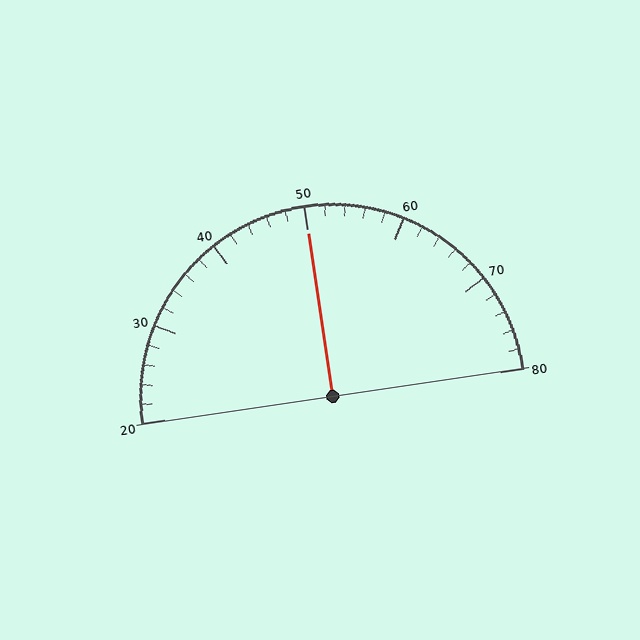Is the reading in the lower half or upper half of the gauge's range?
The reading is in the upper half of the range (20 to 80).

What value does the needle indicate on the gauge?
The needle indicates approximately 50.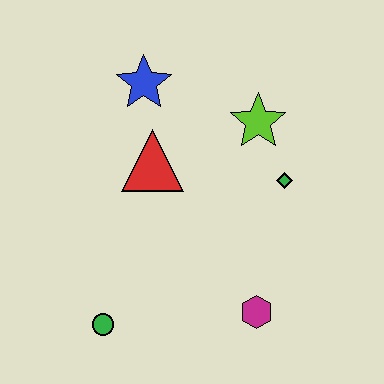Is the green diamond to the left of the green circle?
No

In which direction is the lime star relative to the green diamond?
The lime star is above the green diamond.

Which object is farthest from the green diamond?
The green circle is farthest from the green diamond.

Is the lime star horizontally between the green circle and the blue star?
No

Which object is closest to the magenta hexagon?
The green diamond is closest to the magenta hexagon.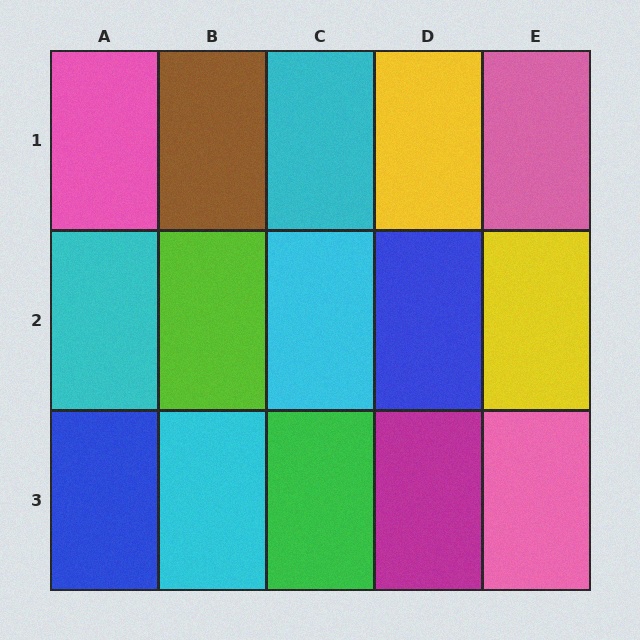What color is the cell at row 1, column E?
Pink.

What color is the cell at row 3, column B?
Cyan.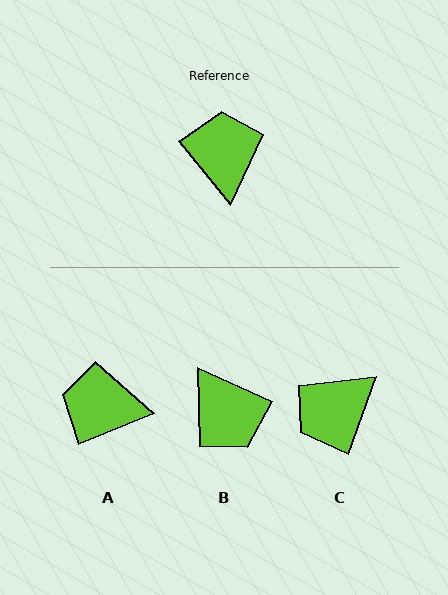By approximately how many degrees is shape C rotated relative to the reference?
Approximately 121 degrees counter-clockwise.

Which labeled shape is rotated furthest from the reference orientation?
B, about 154 degrees away.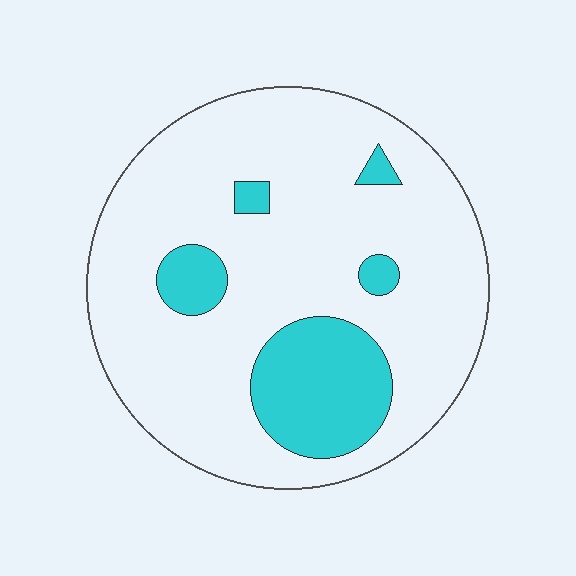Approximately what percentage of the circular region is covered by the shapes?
Approximately 20%.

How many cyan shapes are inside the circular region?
5.